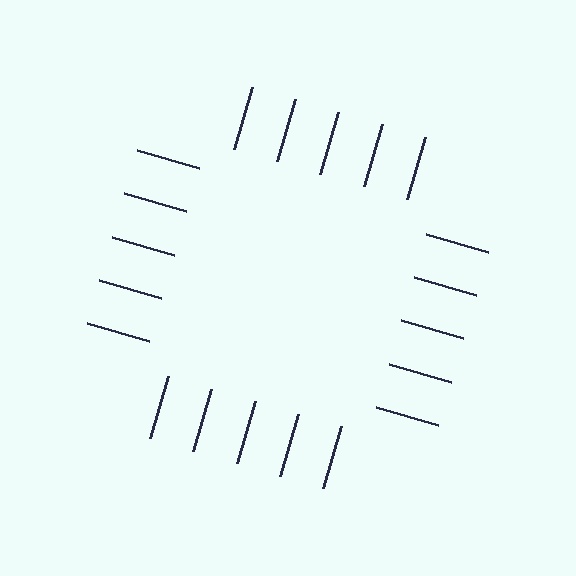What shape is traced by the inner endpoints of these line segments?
An illusory square — the line segments terminate on its edges but no continuous stroke is drawn.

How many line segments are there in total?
20 — 5 along each of the 4 edges.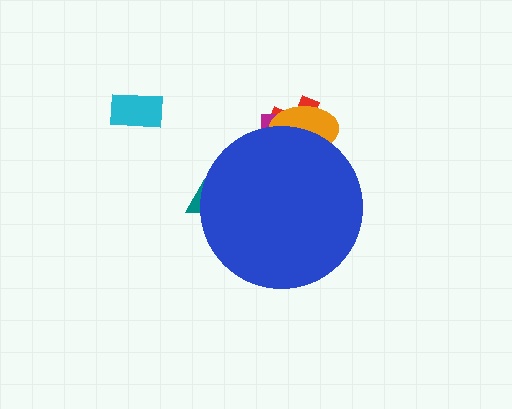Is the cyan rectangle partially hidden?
No, the cyan rectangle is fully visible.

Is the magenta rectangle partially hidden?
Yes, the magenta rectangle is partially hidden behind the blue circle.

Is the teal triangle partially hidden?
Yes, the teal triangle is partially hidden behind the blue circle.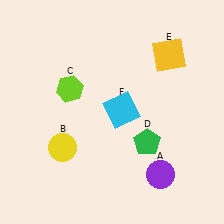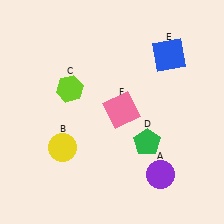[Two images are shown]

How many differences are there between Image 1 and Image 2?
There are 2 differences between the two images.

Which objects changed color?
E changed from yellow to blue. F changed from cyan to pink.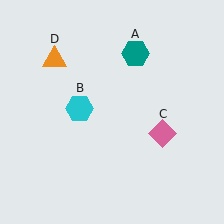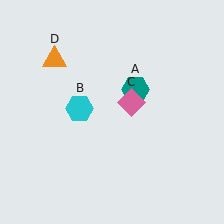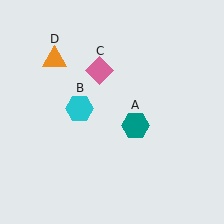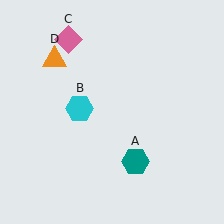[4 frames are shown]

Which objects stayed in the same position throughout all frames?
Cyan hexagon (object B) and orange triangle (object D) remained stationary.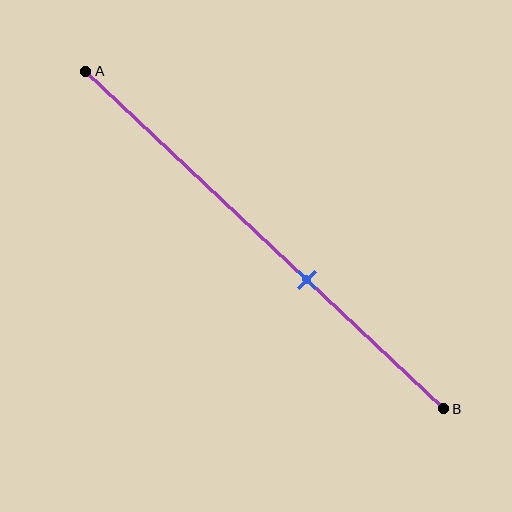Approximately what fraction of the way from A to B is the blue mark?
The blue mark is approximately 60% of the way from A to B.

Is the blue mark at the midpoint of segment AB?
No, the mark is at about 60% from A, not at the 50% midpoint.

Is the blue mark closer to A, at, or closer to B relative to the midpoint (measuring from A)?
The blue mark is closer to point B than the midpoint of segment AB.